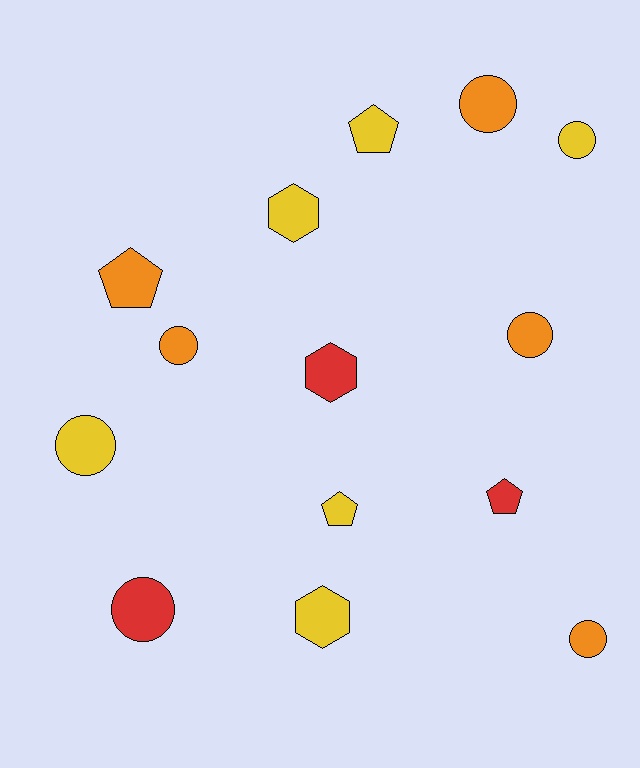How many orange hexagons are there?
There are no orange hexagons.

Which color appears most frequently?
Yellow, with 6 objects.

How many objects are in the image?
There are 14 objects.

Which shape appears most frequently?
Circle, with 7 objects.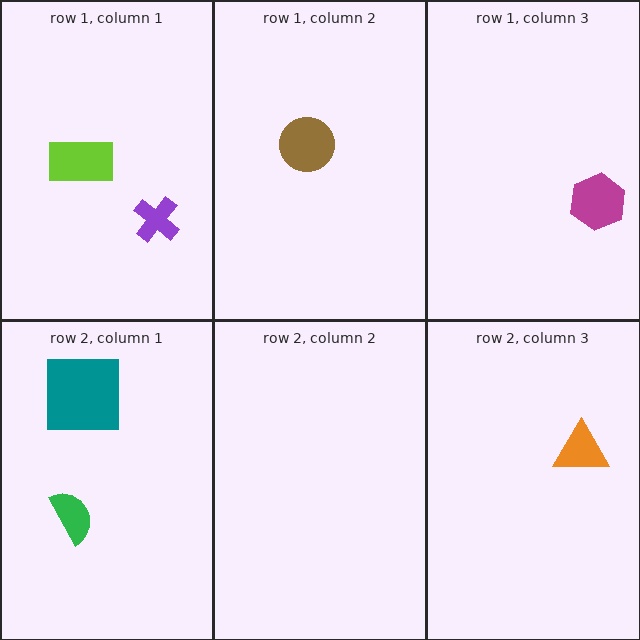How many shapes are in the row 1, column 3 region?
1.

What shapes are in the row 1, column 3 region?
The magenta hexagon.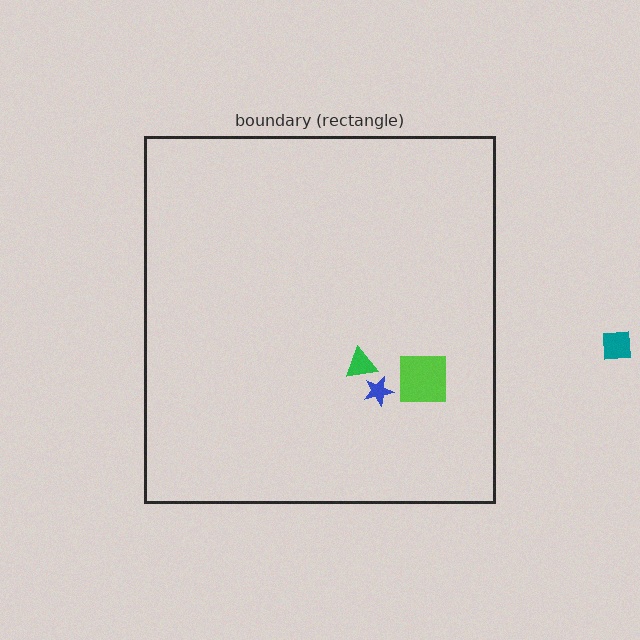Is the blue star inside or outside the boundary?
Inside.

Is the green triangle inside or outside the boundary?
Inside.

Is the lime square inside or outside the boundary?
Inside.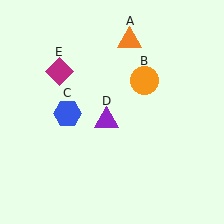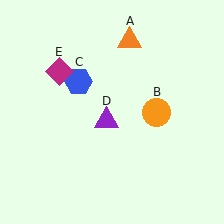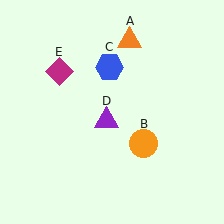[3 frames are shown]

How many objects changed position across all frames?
2 objects changed position: orange circle (object B), blue hexagon (object C).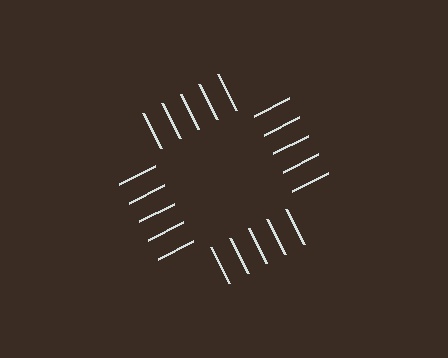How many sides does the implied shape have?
4 sides — the line-ends trace a square.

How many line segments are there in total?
20 — 5 along each of the 4 edges.